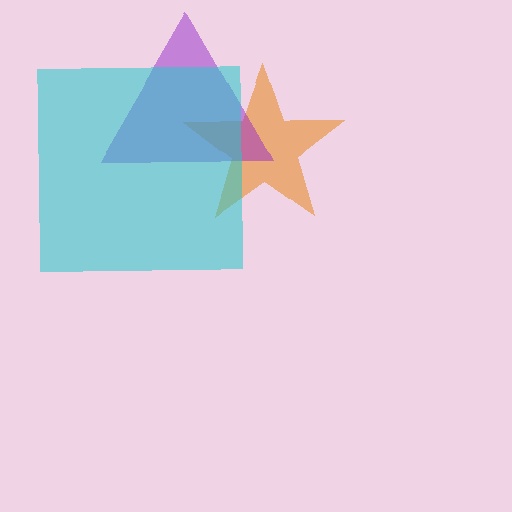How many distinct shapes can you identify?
There are 3 distinct shapes: an orange star, a purple triangle, a cyan square.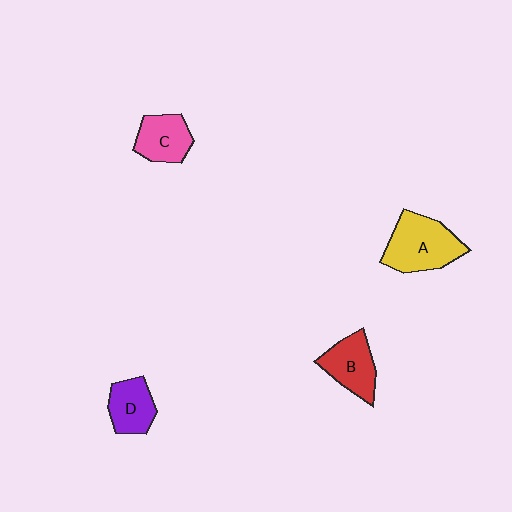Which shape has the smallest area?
Shape D (purple).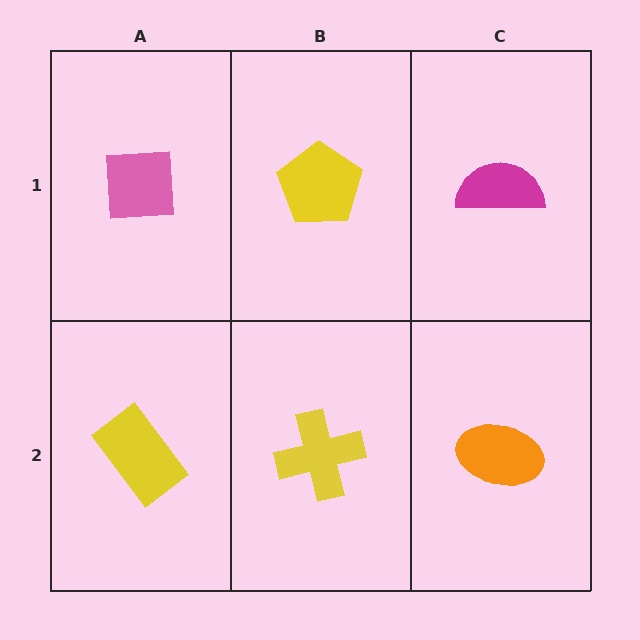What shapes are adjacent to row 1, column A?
A yellow rectangle (row 2, column A), a yellow pentagon (row 1, column B).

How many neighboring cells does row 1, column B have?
3.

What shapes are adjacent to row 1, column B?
A yellow cross (row 2, column B), a pink square (row 1, column A), a magenta semicircle (row 1, column C).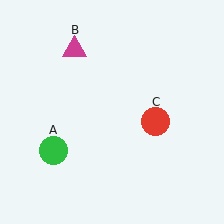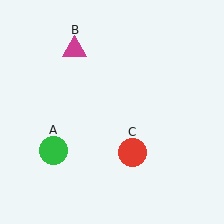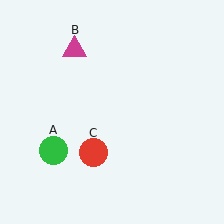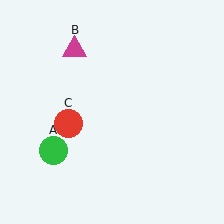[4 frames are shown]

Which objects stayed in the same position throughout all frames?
Green circle (object A) and magenta triangle (object B) remained stationary.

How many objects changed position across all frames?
1 object changed position: red circle (object C).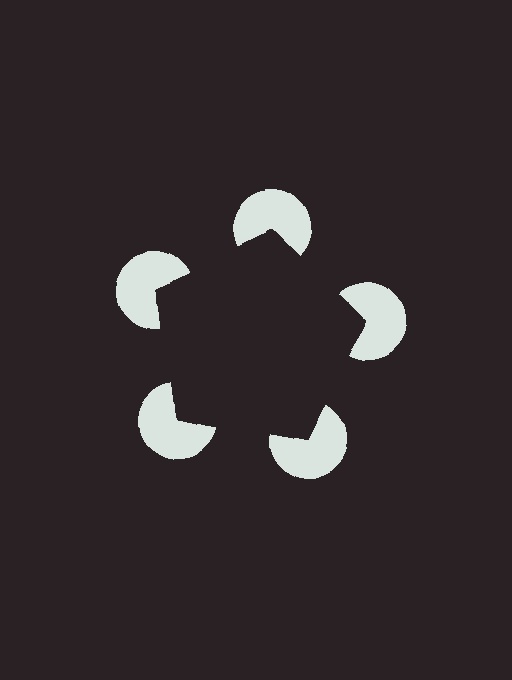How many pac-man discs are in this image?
There are 5 — one at each vertex of the illusory pentagon.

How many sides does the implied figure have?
5 sides.